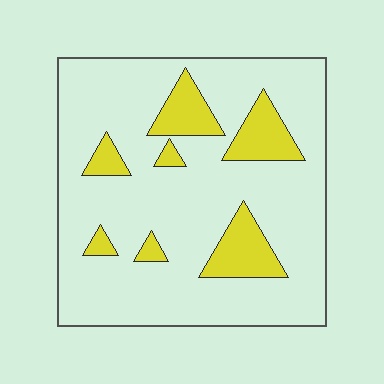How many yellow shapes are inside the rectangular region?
7.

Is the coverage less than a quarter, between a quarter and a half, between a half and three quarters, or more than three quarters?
Less than a quarter.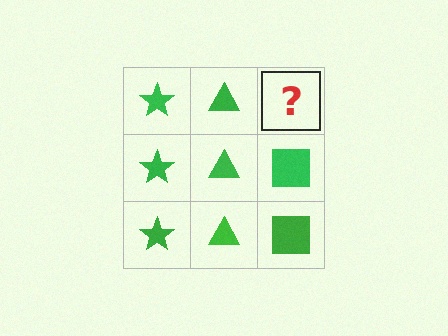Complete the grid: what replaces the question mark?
The question mark should be replaced with a green square.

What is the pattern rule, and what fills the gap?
The rule is that each column has a consistent shape. The gap should be filled with a green square.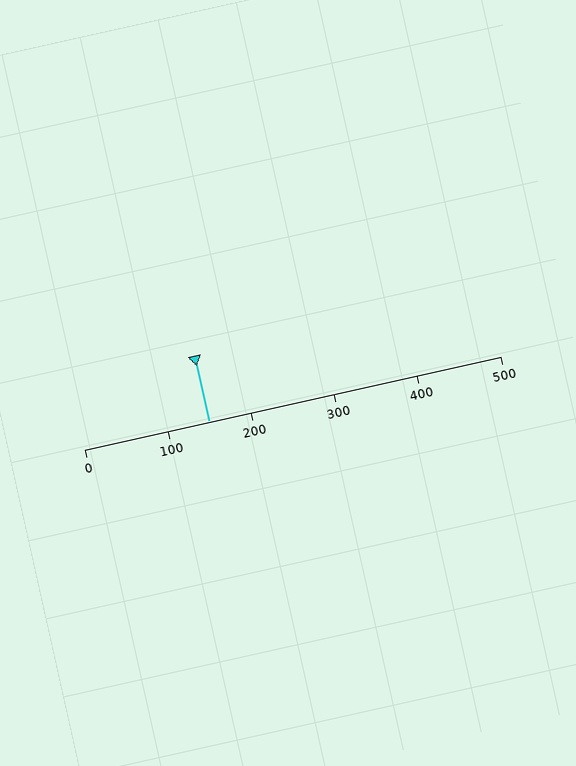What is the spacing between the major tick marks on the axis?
The major ticks are spaced 100 apart.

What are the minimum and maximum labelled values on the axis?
The axis runs from 0 to 500.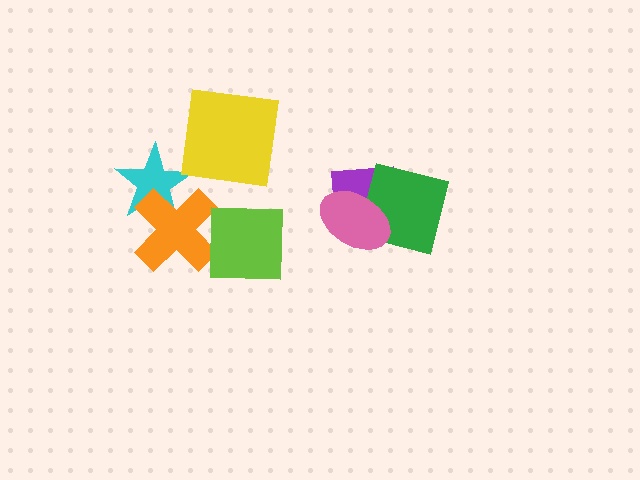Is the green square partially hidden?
Yes, it is partially covered by another shape.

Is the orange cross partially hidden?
Yes, it is partially covered by another shape.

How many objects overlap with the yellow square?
0 objects overlap with the yellow square.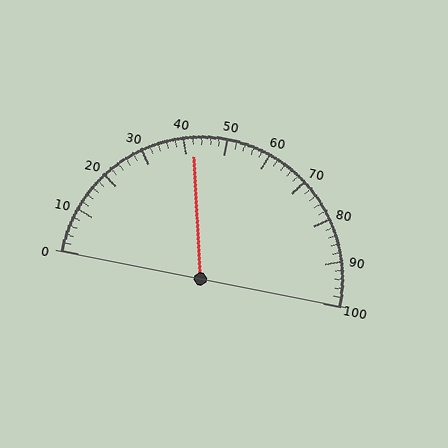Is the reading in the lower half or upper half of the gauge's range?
The reading is in the lower half of the range (0 to 100).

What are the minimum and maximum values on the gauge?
The gauge ranges from 0 to 100.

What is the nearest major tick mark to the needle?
The nearest major tick mark is 40.